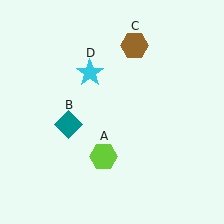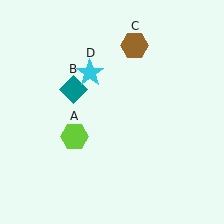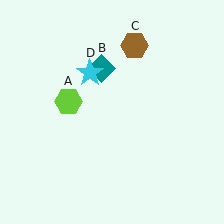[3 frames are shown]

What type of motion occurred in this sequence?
The lime hexagon (object A), teal diamond (object B) rotated clockwise around the center of the scene.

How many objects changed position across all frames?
2 objects changed position: lime hexagon (object A), teal diamond (object B).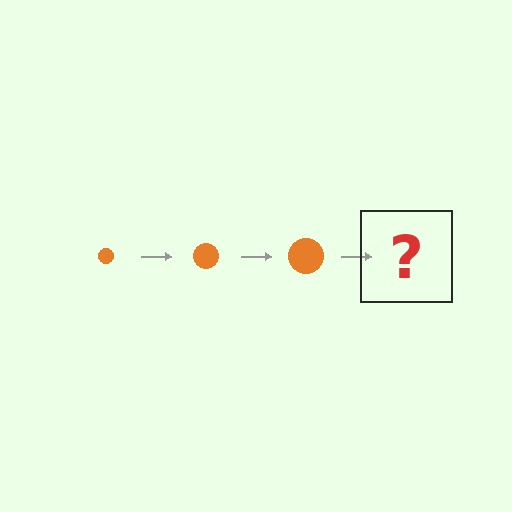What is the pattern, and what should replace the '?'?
The pattern is that the circle gets progressively larger each step. The '?' should be an orange circle, larger than the previous one.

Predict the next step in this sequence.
The next step is an orange circle, larger than the previous one.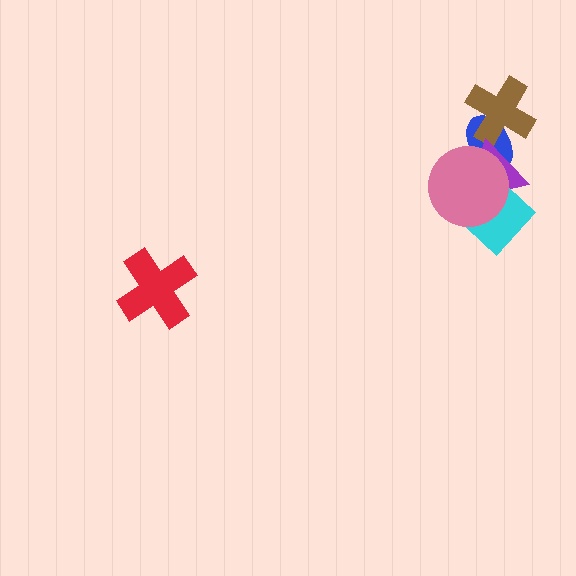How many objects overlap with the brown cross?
2 objects overlap with the brown cross.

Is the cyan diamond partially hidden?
Yes, it is partially covered by another shape.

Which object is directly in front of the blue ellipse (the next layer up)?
The brown cross is directly in front of the blue ellipse.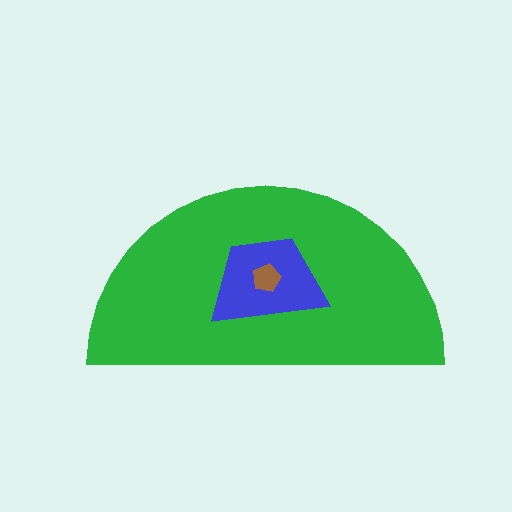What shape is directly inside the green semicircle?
The blue trapezoid.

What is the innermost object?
The brown pentagon.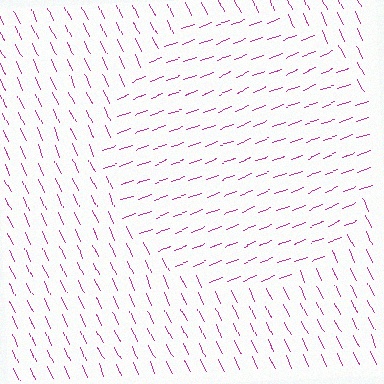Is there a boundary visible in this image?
Yes, there is a texture boundary formed by a change in line orientation.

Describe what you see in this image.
The image is filled with small magenta line segments. A circle region in the image has lines oriented differently from the surrounding lines, creating a visible texture boundary.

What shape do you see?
I see a circle.